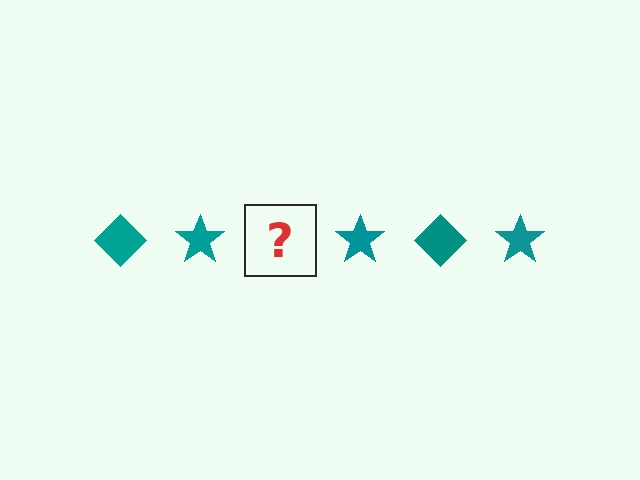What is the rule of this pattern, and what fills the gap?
The rule is that the pattern cycles through diamond, star shapes in teal. The gap should be filled with a teal diamond.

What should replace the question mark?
The question mark should be replaced with a teal diamond.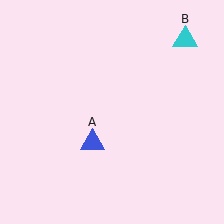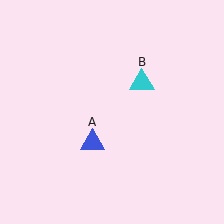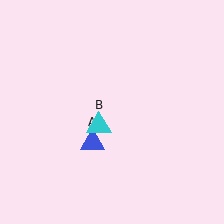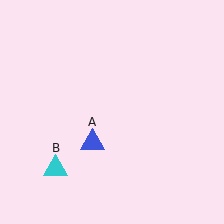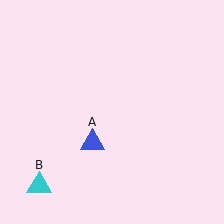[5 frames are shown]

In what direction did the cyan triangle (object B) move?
The cyan triangle (object B) moved down and to the left.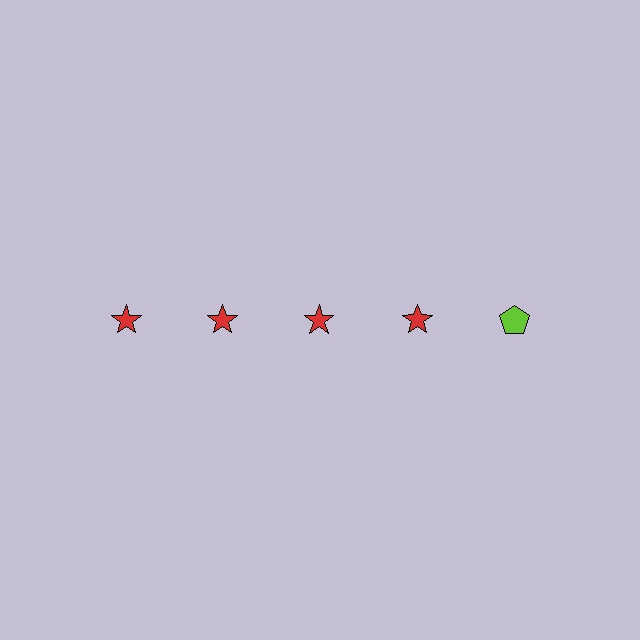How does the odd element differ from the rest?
It differs in both color (lime instead of red) and shape (pentagon instead of star).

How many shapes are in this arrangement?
There are 5 shapes arranged in a grid pattern.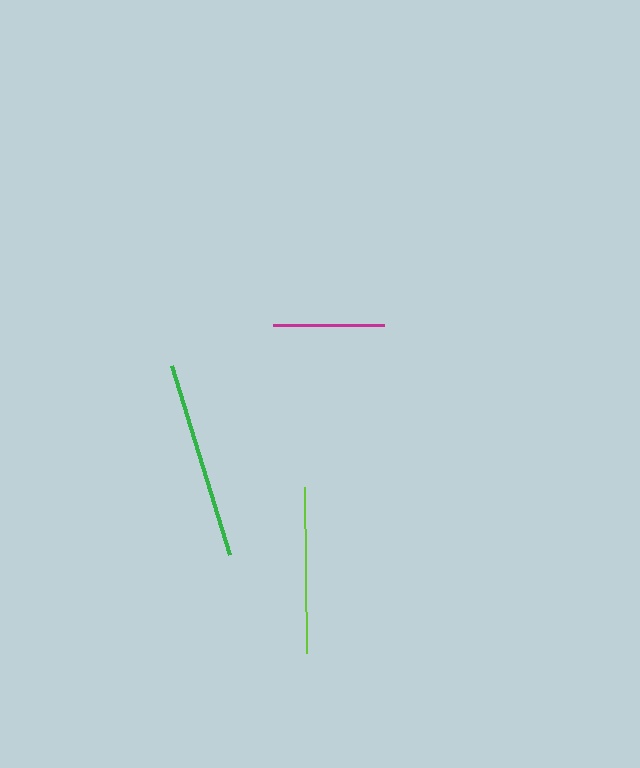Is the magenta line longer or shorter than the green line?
The green line is longer than the magenta line.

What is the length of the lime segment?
The lime segment is approximately 166 pixels long.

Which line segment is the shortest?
The magenta line is the shortest at approximately 111 pixels.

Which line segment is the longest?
The green line is the longest at approximately 197 pixels.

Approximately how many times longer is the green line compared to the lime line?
The green line is approximately 1.2 times the length of the lime line.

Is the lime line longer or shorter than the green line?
The green line is longer than the lime line.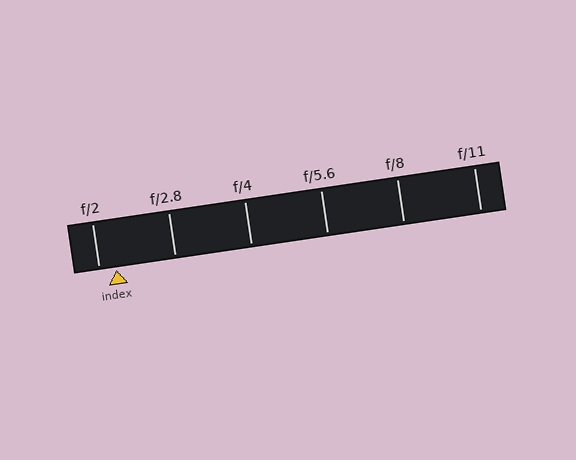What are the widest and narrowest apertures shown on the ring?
The widest aperture shown is f/2 and the narrowest is f/11.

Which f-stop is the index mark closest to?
The index mark is closest to f/2.